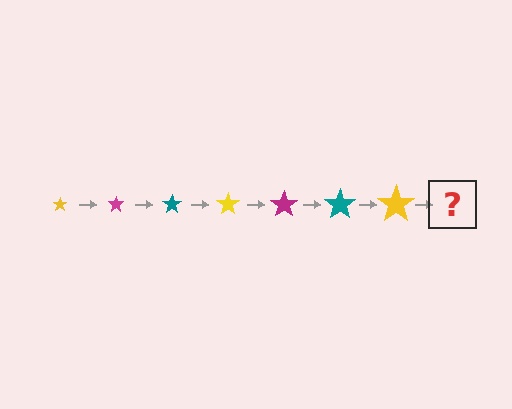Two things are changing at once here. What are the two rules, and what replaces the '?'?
The two rules are that the star grows larger each step and the color cycles through yellow, magenta, and teal. The '?' should be a magenta star, larger than the previous one.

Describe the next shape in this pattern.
It should be a magenta star, larger than the previous one.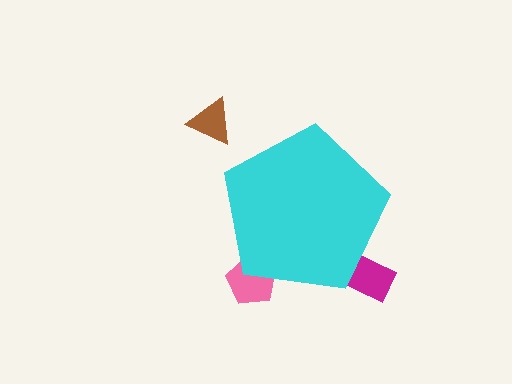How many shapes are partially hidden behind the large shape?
2 shapes are partially hidden.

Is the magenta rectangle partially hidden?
Yes, the magenta rectangle is partially hidden behind the cyan pentagon.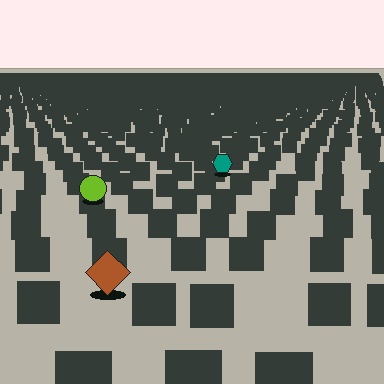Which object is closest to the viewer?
The brown diamond is closest. The texture marks near it are larger and more spread out.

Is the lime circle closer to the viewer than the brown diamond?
No. The brown diamond is closer — you can tell from the texture gradient: the ground texture is coarser near it.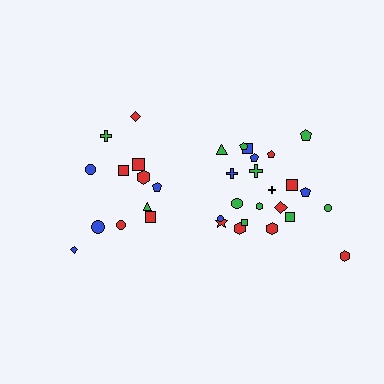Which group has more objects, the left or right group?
The right group.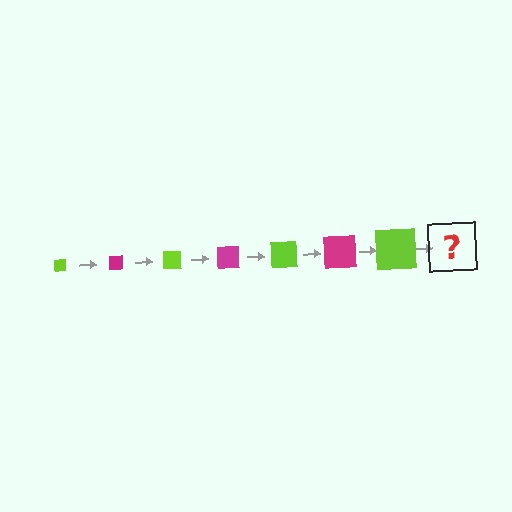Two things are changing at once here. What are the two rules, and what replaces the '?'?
The two rules are that the square grows larger each step and the color cycles through lime and magenta. The '?' should be a magenta square, larger than the previous one.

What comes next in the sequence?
The next element should be a magenta square, larger than the previous one.